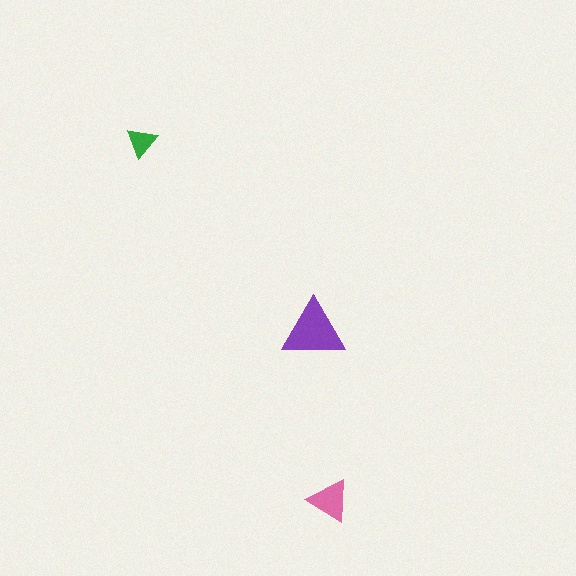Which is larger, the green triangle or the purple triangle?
The purple one.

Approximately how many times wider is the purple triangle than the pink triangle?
About 1.5 times wider.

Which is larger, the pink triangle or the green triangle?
The pink one.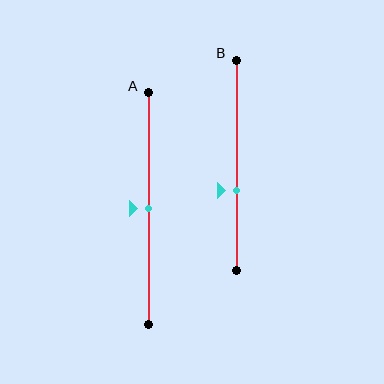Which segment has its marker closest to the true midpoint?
Segment A has its marker closest to the true midpoint.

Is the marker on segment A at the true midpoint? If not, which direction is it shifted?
Yes, the marker on segment A is at the true midpoint.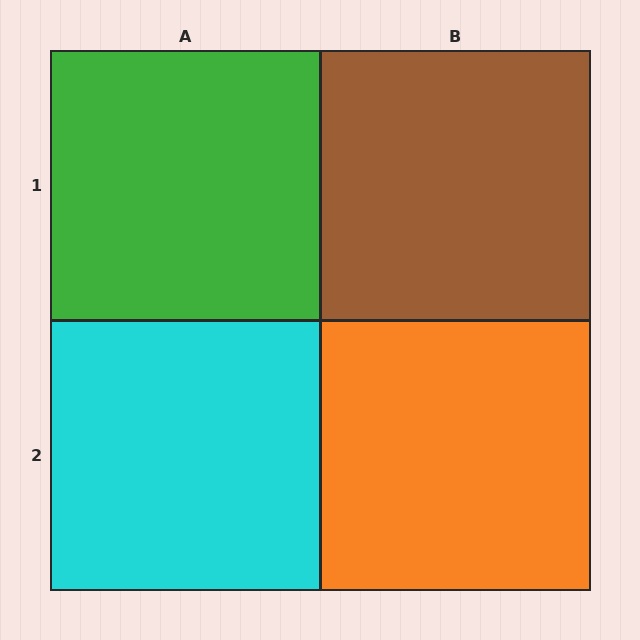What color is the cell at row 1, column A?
Green.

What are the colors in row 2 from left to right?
Cyan, orange.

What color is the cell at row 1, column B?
Brown.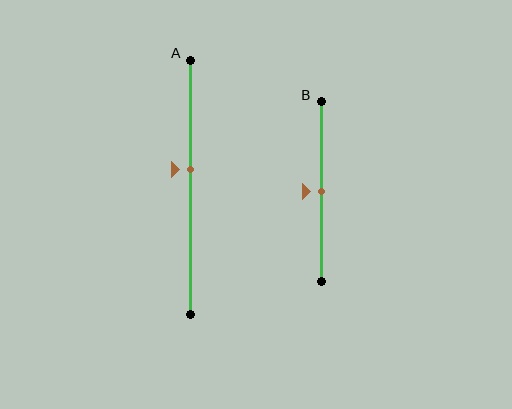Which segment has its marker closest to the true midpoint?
Segment B has its marker closest to the true midpoint.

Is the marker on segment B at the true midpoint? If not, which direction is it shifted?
Yes, the marker on segment B is at the true midpoint.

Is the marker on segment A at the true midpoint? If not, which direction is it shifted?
No, the marker on segment A is shifted upward by about 7% of the segment length.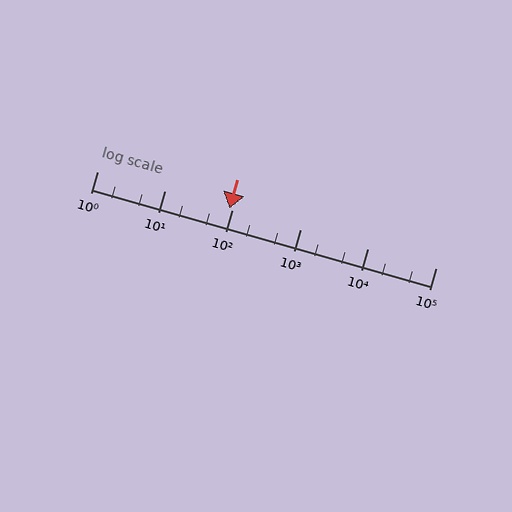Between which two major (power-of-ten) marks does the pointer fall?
The pointer is between 10 and 100.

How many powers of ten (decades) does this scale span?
The scale spans 5 decades, from 1 to 100000.